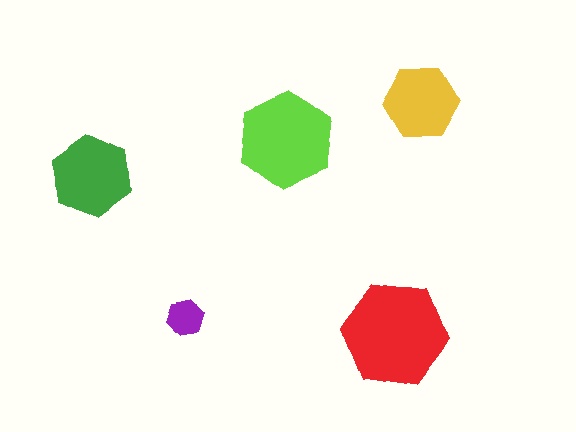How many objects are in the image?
There are 5 objects in the image.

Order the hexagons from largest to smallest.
the red one, the lime one, the green one, the yellow one, the purple one.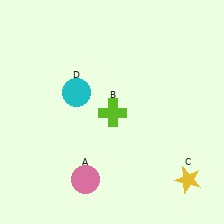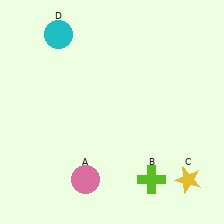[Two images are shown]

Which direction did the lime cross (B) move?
The lime cross (B) moved down.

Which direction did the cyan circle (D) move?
The cyan circle (D) moved up.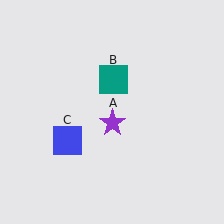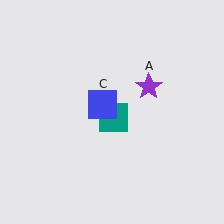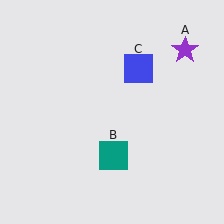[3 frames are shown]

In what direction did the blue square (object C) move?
The blue square (object C) moved up and to the right.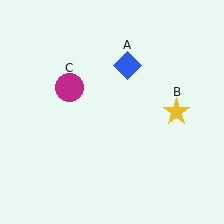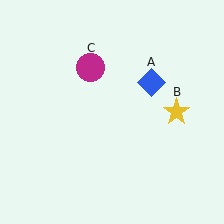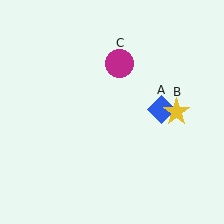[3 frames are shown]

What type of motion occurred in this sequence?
The blue diamond (object A), magenta circle (object C) rotated clockwise around the center of the scene.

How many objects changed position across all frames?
2 objects changed position: blue diamond (object A), magenta circle (object C).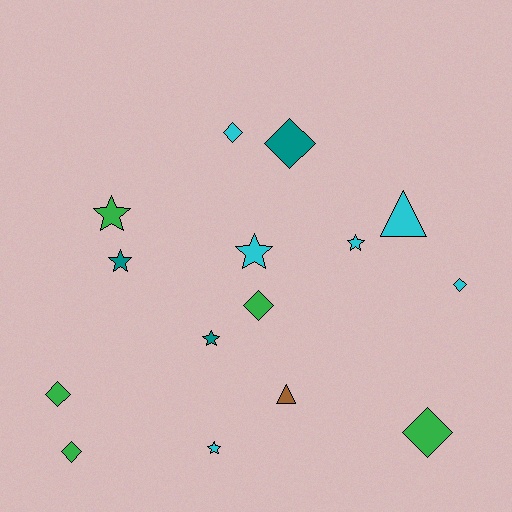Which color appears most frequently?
Cyan, with 6 objects.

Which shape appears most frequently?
Diamond, with 7 objects.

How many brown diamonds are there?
There are no brown diamonds.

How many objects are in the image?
There are 15 objects.